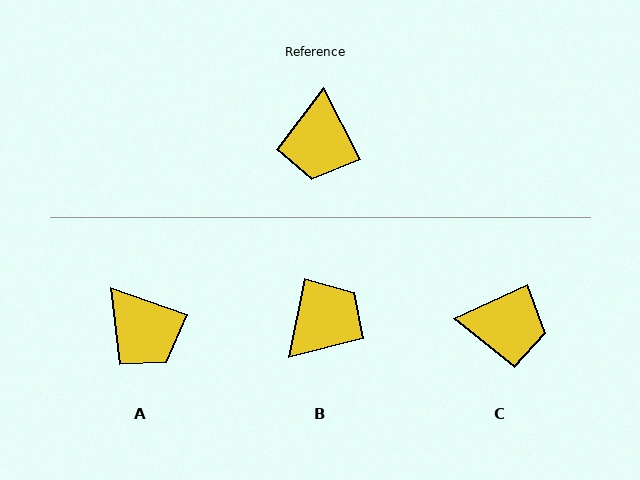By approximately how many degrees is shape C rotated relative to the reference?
Approximately 88 degrees counter-clockwise.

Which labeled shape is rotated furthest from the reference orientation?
B, about 142 degrees away.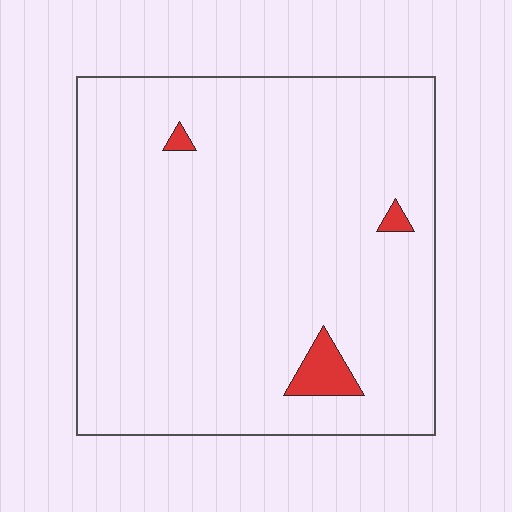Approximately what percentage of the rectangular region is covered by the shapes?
Approximately 5%.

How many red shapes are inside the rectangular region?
3.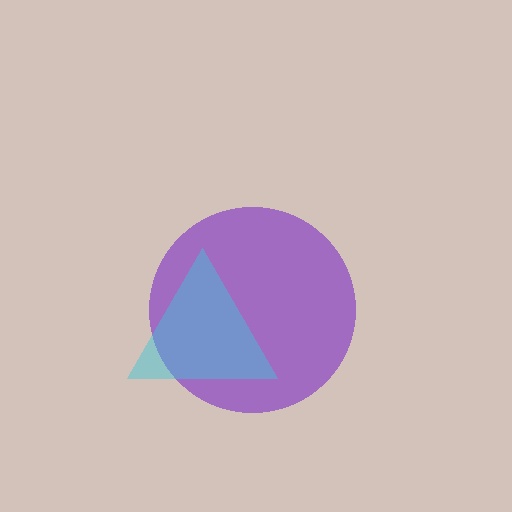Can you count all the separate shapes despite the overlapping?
Yes, there are 2 separate shapes.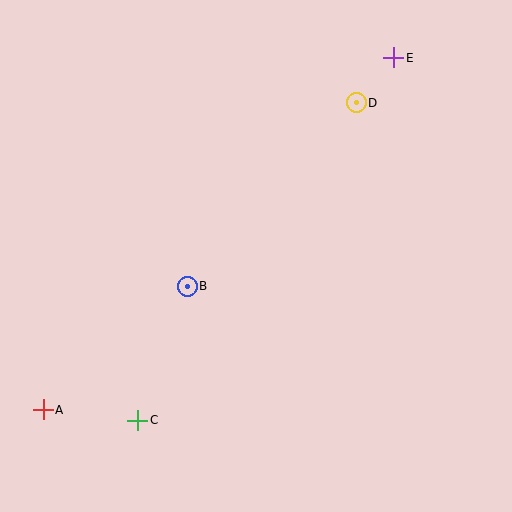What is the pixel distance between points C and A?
The distance between C and A is 95 pixels.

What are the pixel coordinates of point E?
Point E is at (394, 58).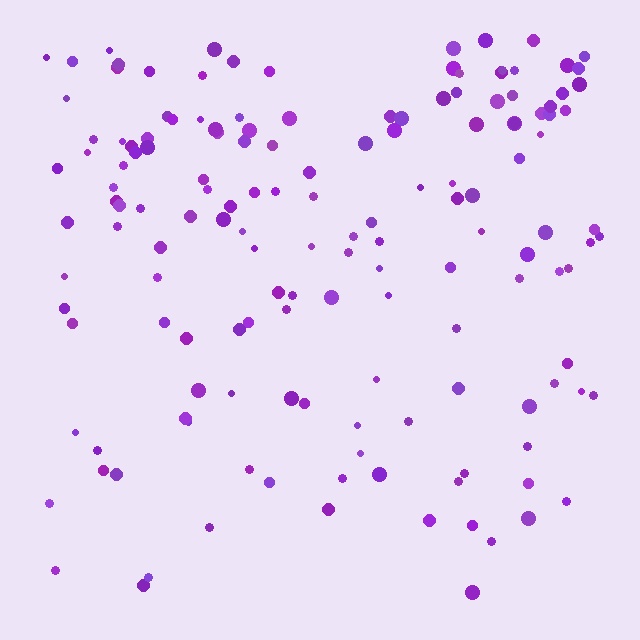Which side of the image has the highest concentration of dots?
The top.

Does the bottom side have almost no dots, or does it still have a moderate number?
Still a moderate number, just noticeably fewer than the top.